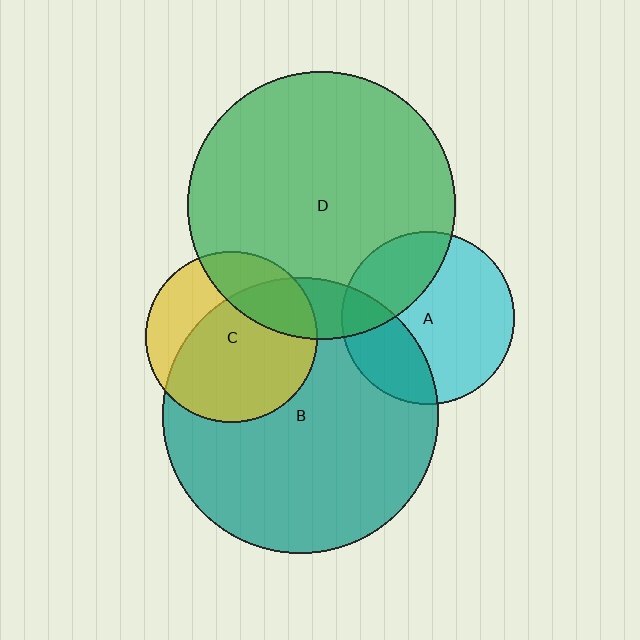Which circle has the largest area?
Circle B (teal).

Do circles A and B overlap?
Yes.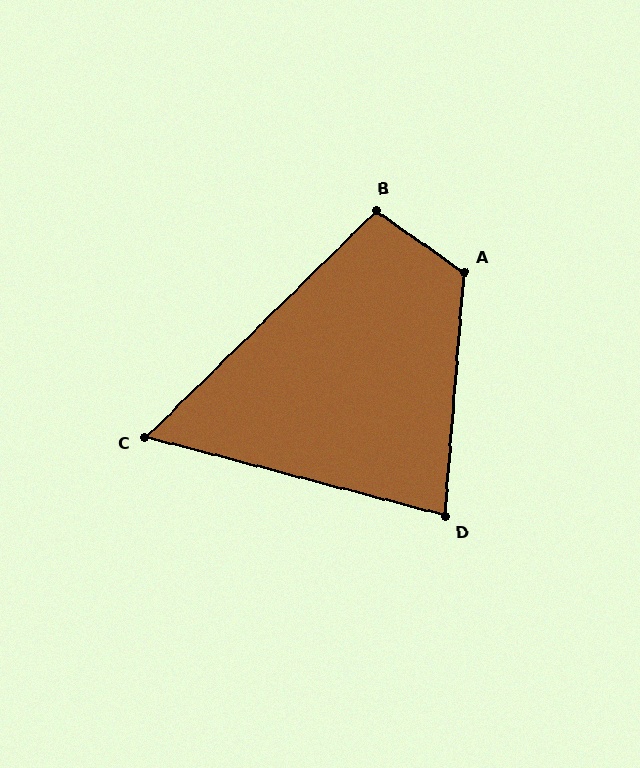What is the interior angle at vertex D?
Approximately 80 degrees (acute).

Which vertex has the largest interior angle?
A, at approximately 121 degrees.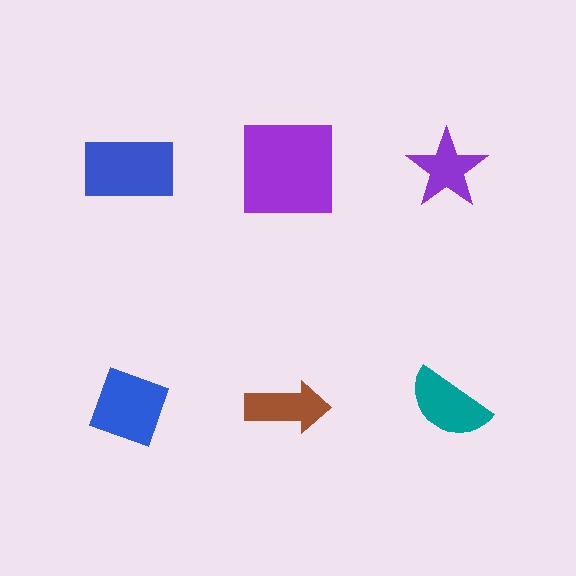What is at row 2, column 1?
A blue diamond.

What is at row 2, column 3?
A teal semicircle.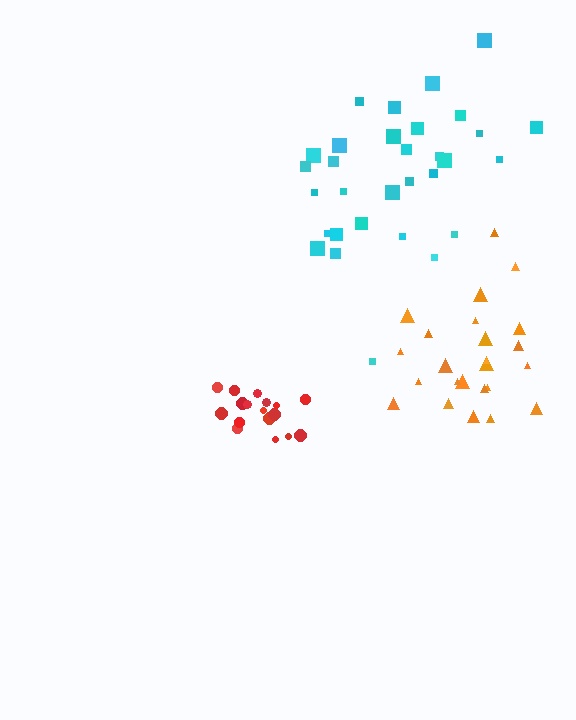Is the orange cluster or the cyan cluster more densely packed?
Orange.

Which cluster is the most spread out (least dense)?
Cyan.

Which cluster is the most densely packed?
Red.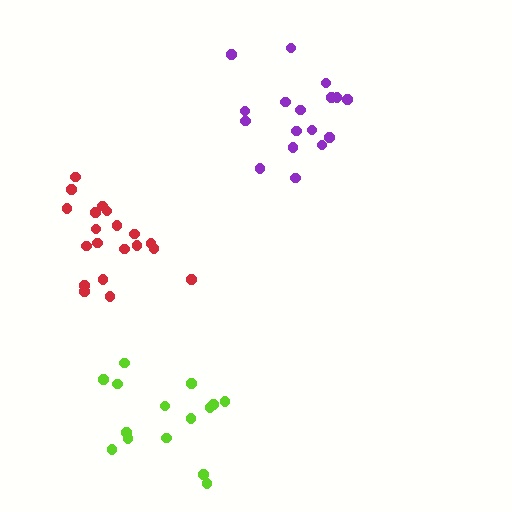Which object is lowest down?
The lime cluster is bottommost.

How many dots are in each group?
Group 1: 20 dots, Group 2: 17 dots, Group 3: 15 dots (52 total).